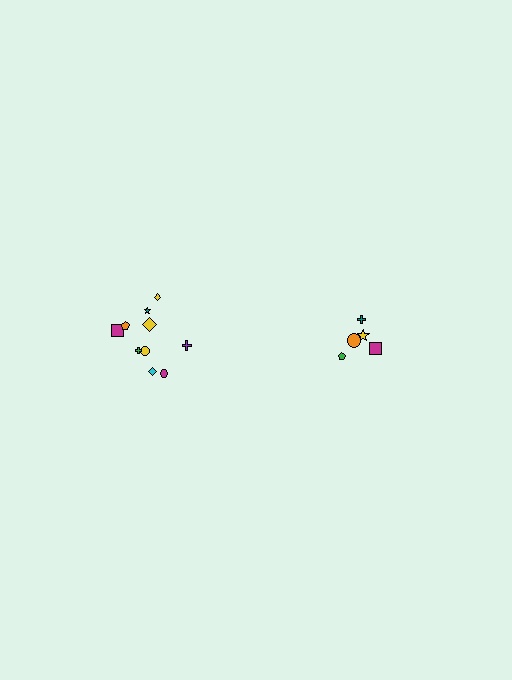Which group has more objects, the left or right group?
The left group.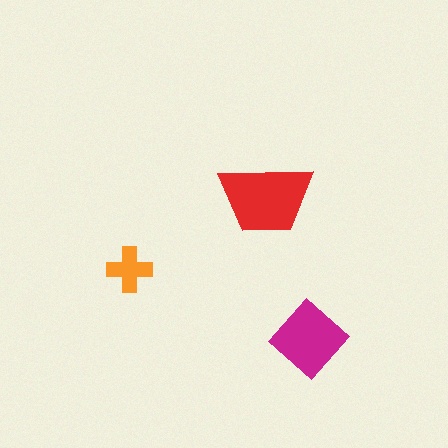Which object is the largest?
The red trapezoid.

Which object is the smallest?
The orange cross.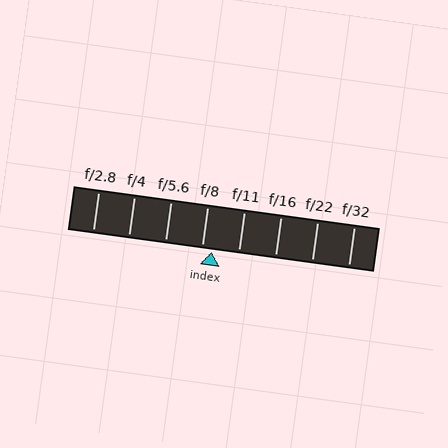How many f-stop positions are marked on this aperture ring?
There are 8 f-stop positions marked.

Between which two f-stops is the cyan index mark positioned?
The index mark is between f/8 and f/11.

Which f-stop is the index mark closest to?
The index mark is closest to f/8.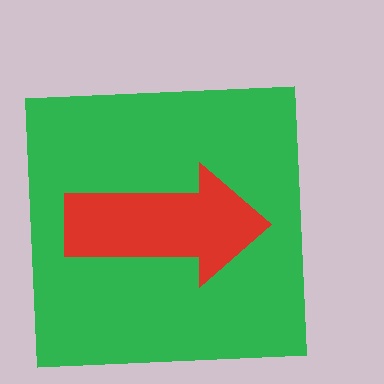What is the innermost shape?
The red arrow.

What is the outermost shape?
The green square.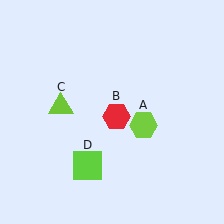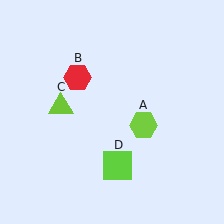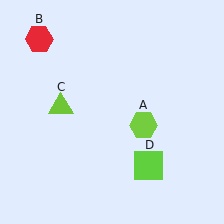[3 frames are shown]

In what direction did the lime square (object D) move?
The lime square (object D) moved right.